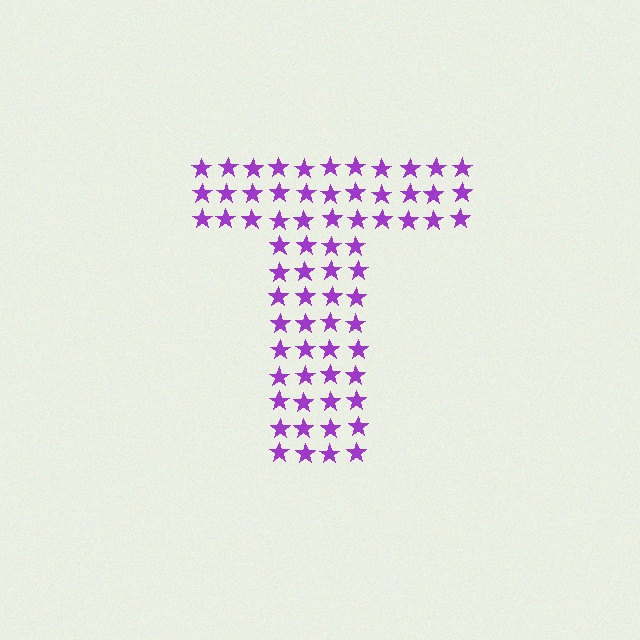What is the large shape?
The large shape is the letter T.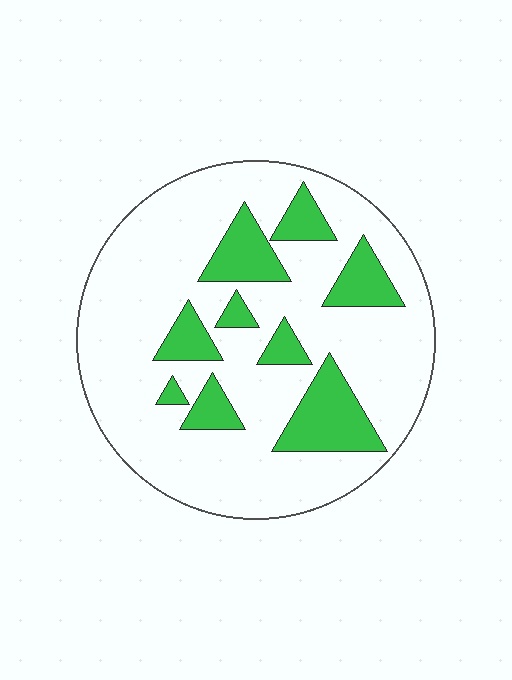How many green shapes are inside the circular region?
9.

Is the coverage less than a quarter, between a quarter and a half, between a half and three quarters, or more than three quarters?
Less than a quarter.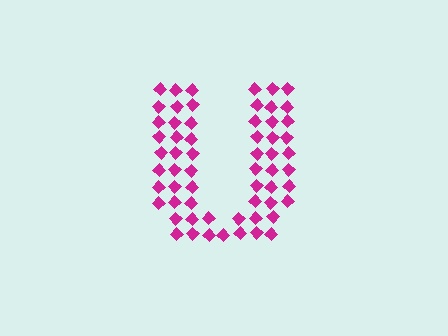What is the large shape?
The large shape is the letter U.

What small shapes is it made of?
It is made of small diamonds.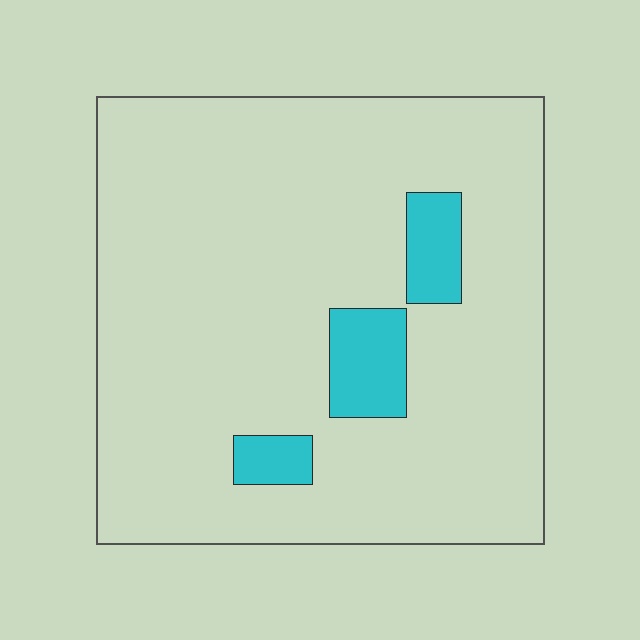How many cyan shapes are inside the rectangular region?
3.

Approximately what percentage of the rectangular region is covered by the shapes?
Approximately 10%.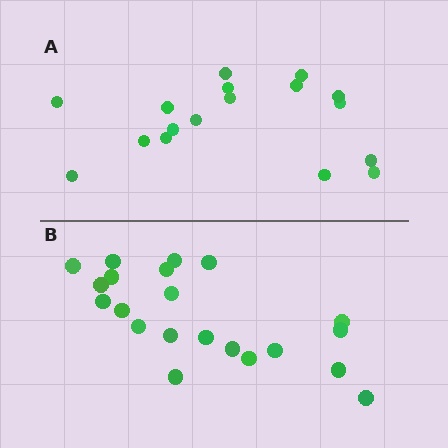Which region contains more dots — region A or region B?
Region B (the bottom region) has more dots.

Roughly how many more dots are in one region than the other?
Region B has about 4 more dots than region A.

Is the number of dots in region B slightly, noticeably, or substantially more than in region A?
Region B has only slightly more — the two regions are fairly close. The ratio is roughly 1.2 to 1.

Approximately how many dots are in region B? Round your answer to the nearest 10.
About 20 dots. (The exact count is 21, which rounds to 20.)